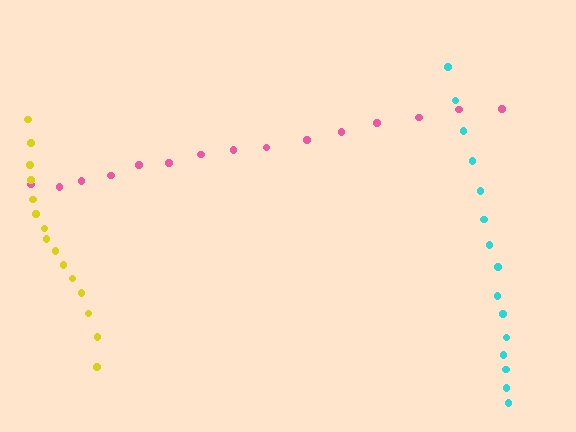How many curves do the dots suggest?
There are 3 distinct paths.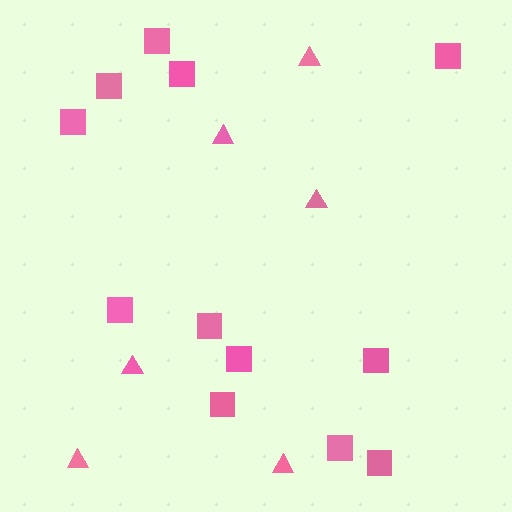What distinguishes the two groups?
There are 2 groups: one group of triangles (6) and one group of squares (12).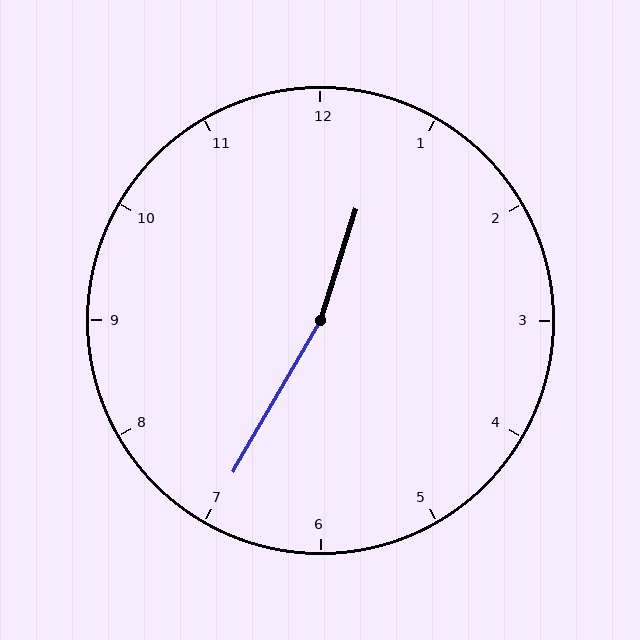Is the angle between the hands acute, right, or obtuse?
It is obtuse.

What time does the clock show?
12:35.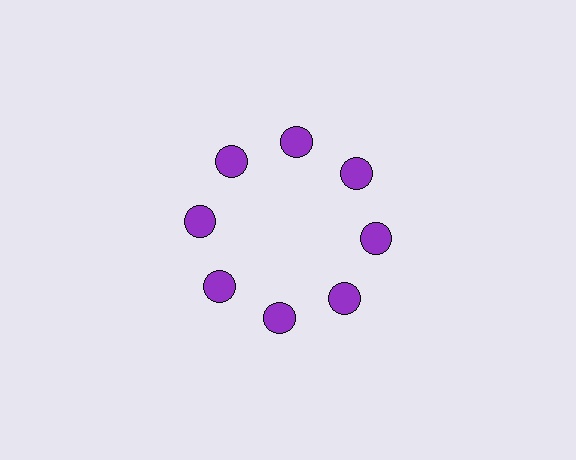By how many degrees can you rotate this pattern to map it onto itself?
The pattern maps onto itself every 45 degrees of rotation.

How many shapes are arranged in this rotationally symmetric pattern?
There are 8 shapes, arranged in 8 groups of 1.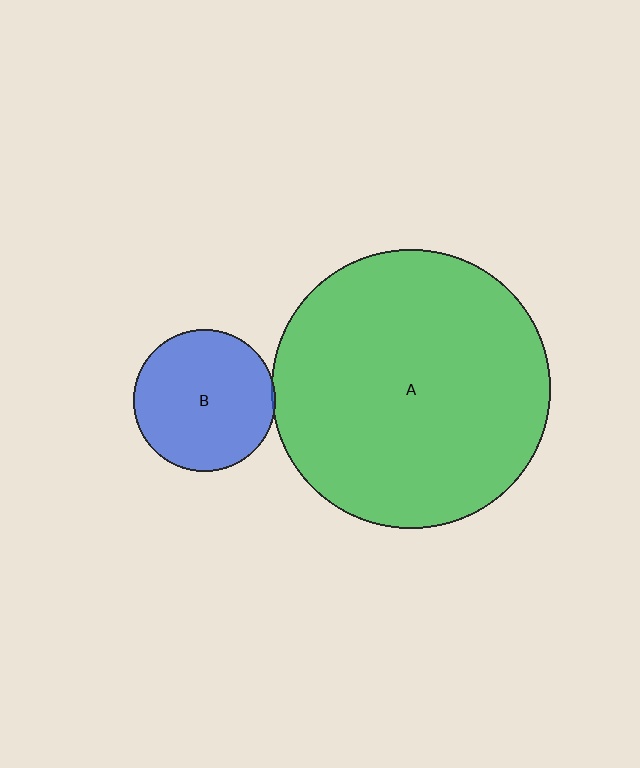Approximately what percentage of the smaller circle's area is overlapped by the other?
Approximately 5%.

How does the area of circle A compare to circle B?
Approximately 3.8 times.